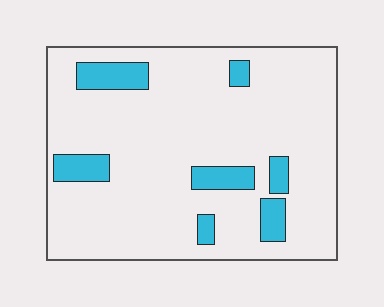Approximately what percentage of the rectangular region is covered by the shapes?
Approximately 15%.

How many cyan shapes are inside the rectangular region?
7.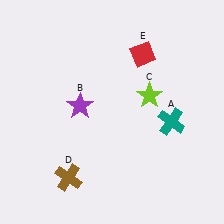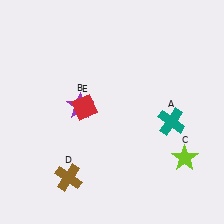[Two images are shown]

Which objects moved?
The objects that moved are: the lime star (C), the red diamond (E).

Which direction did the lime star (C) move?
The lime star (C) moved down.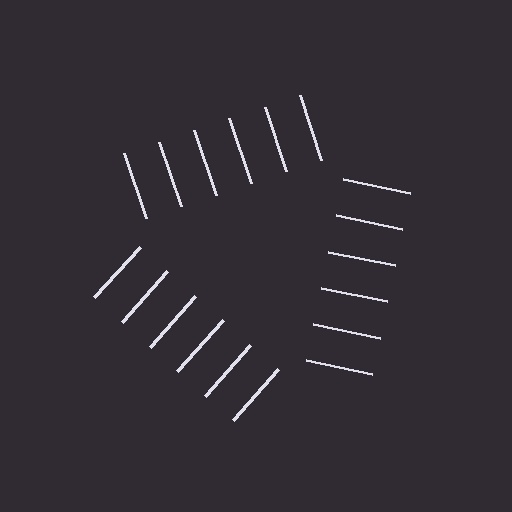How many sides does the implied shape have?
3 sides — the line-ends trace a triangle.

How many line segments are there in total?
18 — 6 along each of the 3 edges.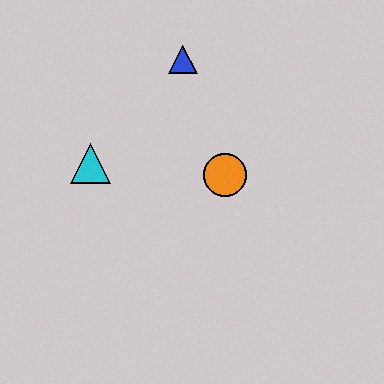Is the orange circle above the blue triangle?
No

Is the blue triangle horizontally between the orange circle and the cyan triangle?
Yes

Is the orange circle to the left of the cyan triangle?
No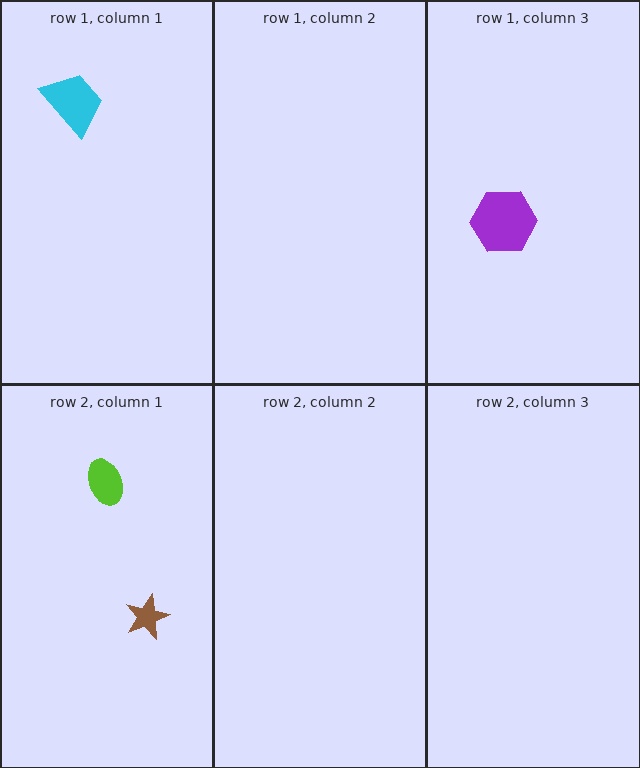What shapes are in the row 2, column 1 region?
The brown star, the lime ellipse.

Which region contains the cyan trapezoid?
The row 1, column 1 region.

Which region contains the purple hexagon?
The row 1, column 3 region.